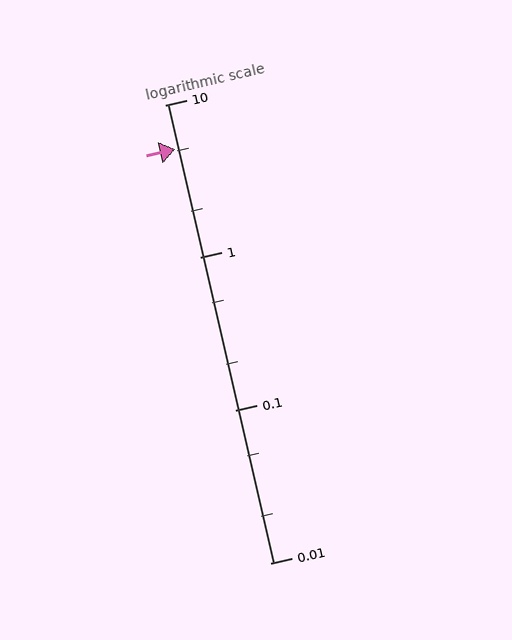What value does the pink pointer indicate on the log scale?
The pointer indicates approximately 5.1.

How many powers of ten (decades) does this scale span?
The scale spans 3 decades, from 0.01 to 10.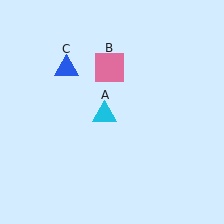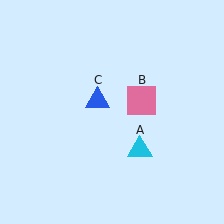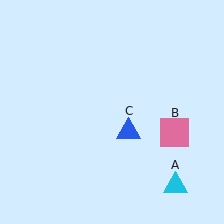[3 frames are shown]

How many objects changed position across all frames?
3 objects changed position: cyan triangle (object A), pink square (object B), blue triangle (object C).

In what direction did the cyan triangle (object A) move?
The cyan triangle (object A) moved down and to the right.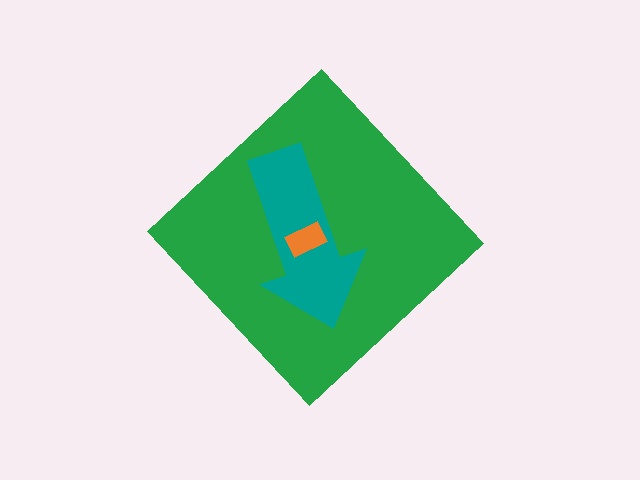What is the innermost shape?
The orange rectangle.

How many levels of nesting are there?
3.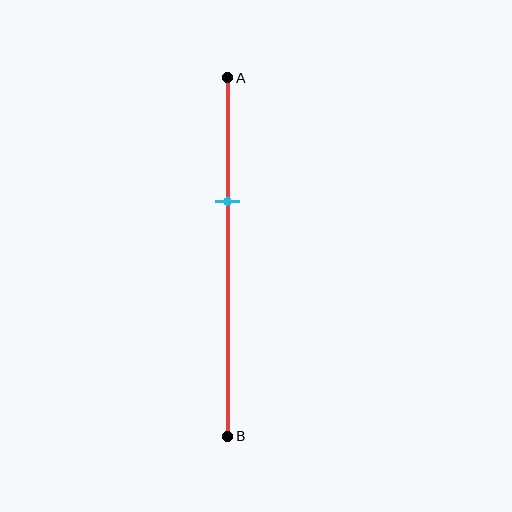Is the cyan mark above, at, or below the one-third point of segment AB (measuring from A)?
The cyan mark is approximately at the one-third point of segment AB.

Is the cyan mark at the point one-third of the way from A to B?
Yes, the mark is approximately at the one-third point.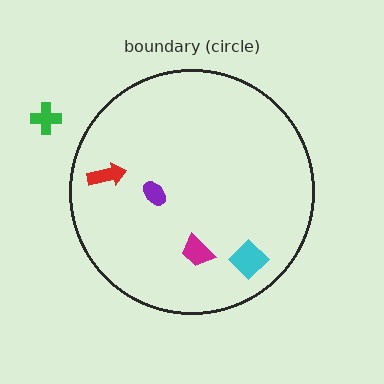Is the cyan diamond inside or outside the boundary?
Inside.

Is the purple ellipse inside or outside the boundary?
Inside.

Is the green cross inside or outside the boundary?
Outside.